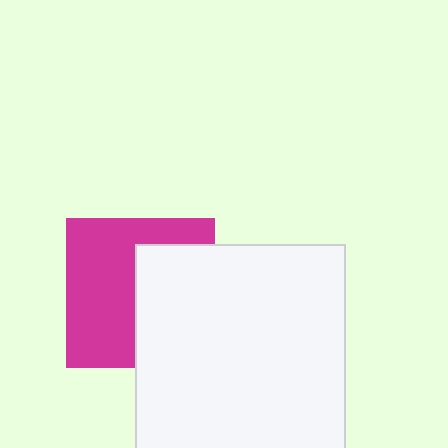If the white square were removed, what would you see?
You would see the complete magenta square.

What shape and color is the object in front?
The object in front is a white square.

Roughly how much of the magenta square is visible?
About half of it is visible (roughly 56%).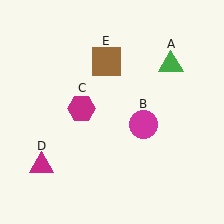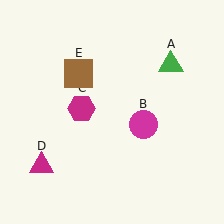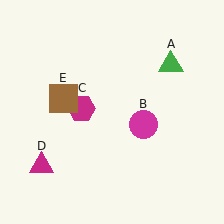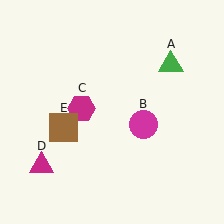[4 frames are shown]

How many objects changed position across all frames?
1 object changed position: brown square (object E).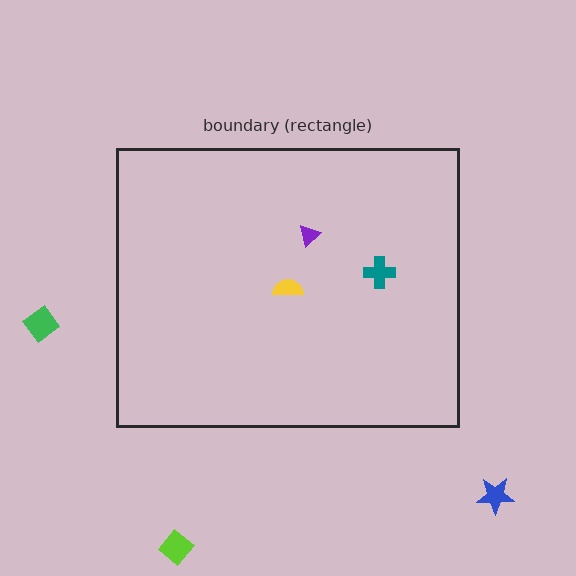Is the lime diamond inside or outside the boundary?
Outside.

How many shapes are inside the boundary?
3 inside, 3 outside.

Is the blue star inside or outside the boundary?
Outside.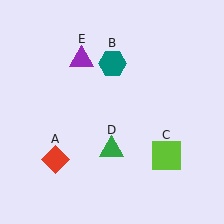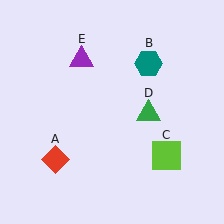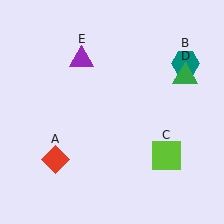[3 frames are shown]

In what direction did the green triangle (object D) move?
The green triangle (object D) moved up and to the right.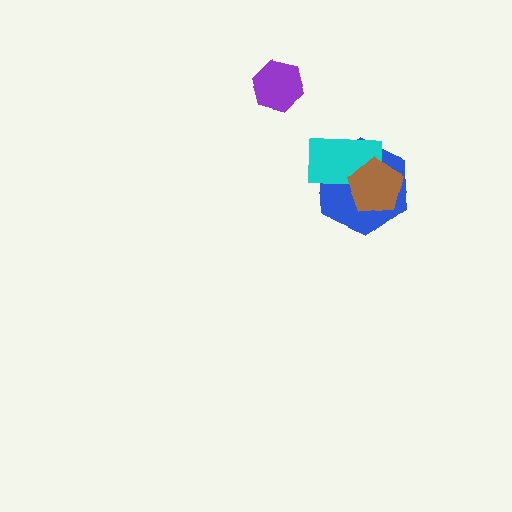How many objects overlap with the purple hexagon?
0 objects overlap with the purple hexagon.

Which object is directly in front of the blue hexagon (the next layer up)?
The cyan rectangle is directly in front of the blue hexagon.